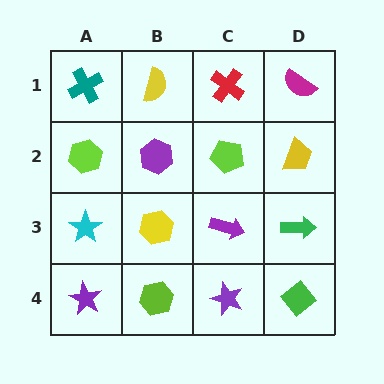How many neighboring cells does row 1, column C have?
3.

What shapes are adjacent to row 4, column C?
A purple arrow (row 3, column C), a lime hexagon (row 4, column B), a green diamond (row 4, column D).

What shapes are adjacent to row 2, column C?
A red cross (row 1, column C), a purple arrow (row 3, column C), a purple hexagon (row 2, column B), a yellow trapezoid (row 2, column D).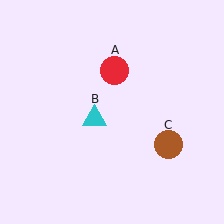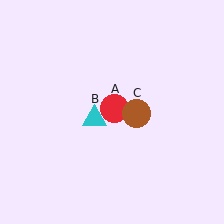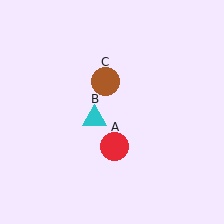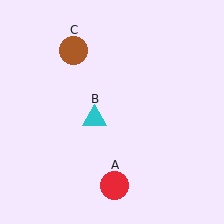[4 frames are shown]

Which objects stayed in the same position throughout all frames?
Cyan triangle (object B) remained stationary.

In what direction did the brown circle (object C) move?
The brown circle (object C) moved up and to the left.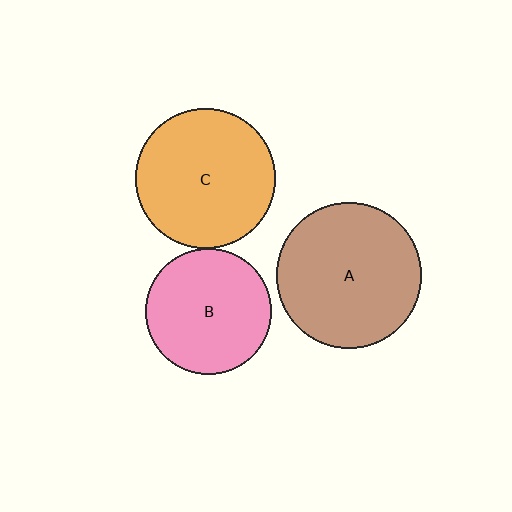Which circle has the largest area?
Circle A (brown).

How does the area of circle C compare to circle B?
Approximately 1.2 times.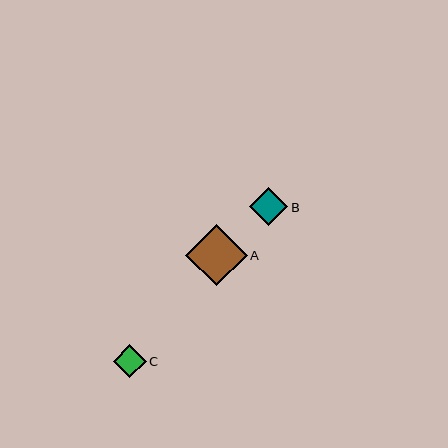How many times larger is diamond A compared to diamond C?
Diamond A is approximately 1.9 times the size of diamond C.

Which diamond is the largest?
Diamond A is the largest with a size of approximately 61 pixels.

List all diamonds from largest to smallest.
From largest to smallest: A, B, C.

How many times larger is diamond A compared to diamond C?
Diamond A is approximately 1.9 times the size of diamond C.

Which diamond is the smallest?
Diamond C is the smallest with a size of approximately 33 pixels.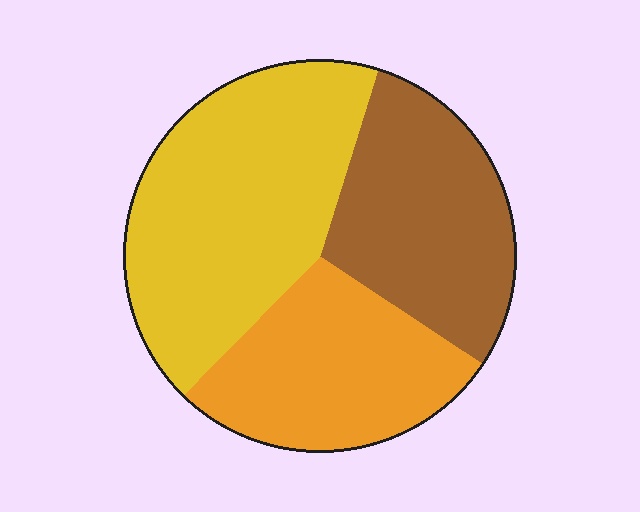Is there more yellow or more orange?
Yellow.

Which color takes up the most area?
Yellow, at roughly 45%.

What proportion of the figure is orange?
Orange takes up about one quarter (1/4) of the figure.